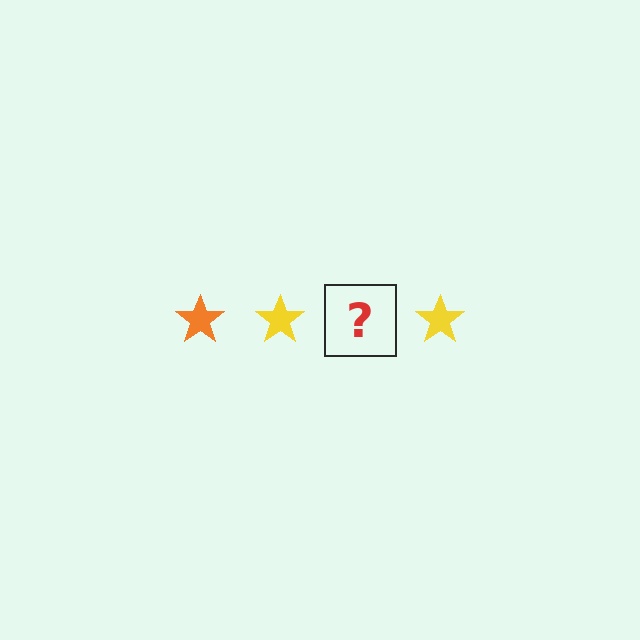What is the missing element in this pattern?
The missing element is an orange star.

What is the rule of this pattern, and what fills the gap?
The rule is that the pattern cycles through orange, yellow stars. The gap should be filled with an orange star.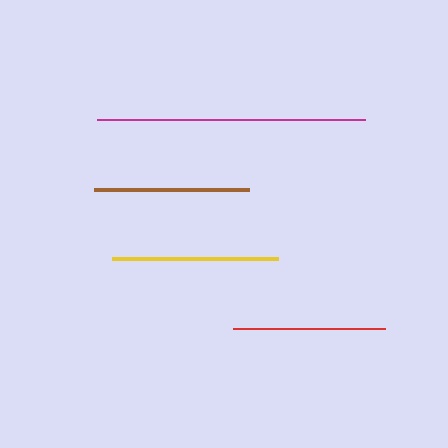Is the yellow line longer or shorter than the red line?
The yellow line is longer than the red line.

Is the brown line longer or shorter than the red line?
The brown line is longer than the red line.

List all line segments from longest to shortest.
From longest to shortest: magenta, yellow, brown, red.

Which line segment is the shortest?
The red line is the shortest at approximately 152 pixels.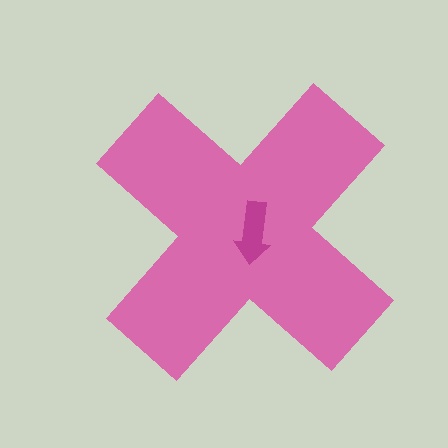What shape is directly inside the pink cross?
The magenta arrow.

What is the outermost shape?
The pink cross.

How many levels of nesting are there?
2.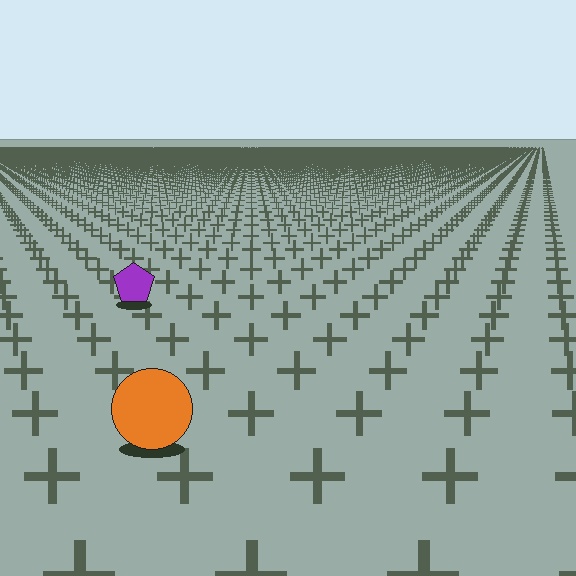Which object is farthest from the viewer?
The purple pentagon is farthest from the viewer. It appears smaller and the ground texture around it is denser.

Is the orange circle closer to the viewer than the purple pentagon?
Yes. The orange circle is closer — you can tell from the texture gradient: the ground texture is coarser near it.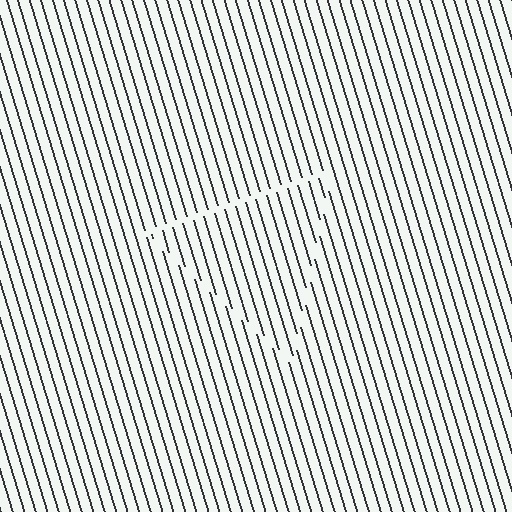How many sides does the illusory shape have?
3 sides — the line-ends trace a triangle.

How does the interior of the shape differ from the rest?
The interior of the shape contains the same grating, shifted by half a period — the contour is defined by the phase discontinuity where line-ends from the inner and outer gratings abut.